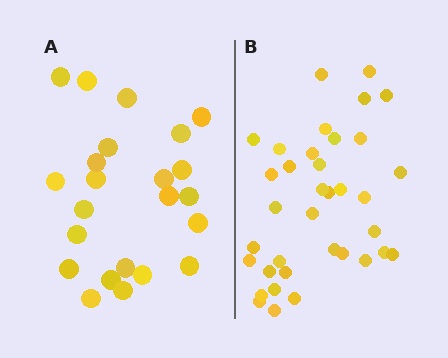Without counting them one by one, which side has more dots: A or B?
Region B (the right region) has more dots.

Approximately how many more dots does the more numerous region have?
Region B has approximately 15 more dots than region A.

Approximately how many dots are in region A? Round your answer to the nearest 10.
About 20 dots. (The exact count is 23, which rounds to 20.)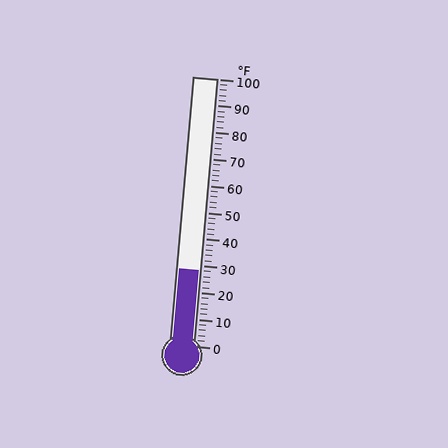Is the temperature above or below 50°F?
The temperature is below 50°F.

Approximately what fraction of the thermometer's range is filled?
The thermometer is filled to approximately 30% of its range.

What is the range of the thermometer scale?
The thermometer scale ranges from 0°F to 100°F.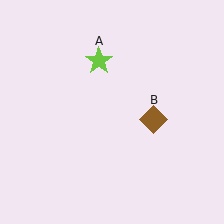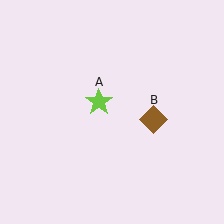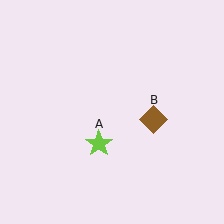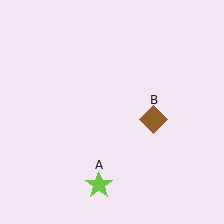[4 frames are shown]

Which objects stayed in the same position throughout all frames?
Brown diamond (object B) remained stationary.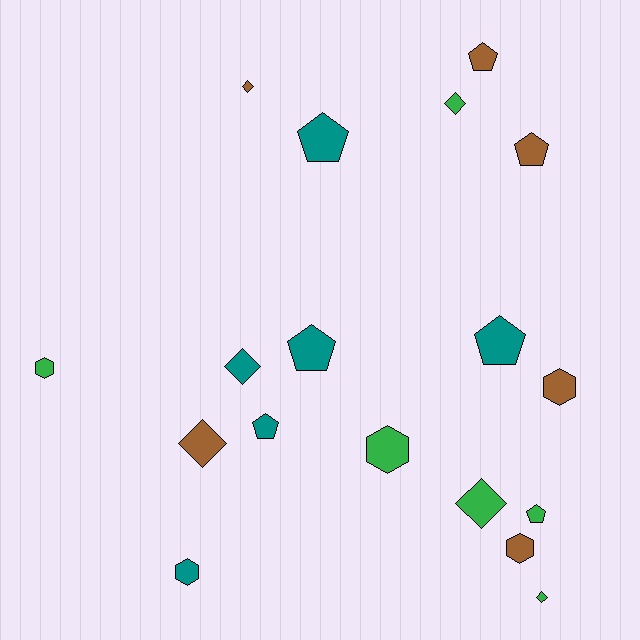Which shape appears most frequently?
Pentagon, with 7 objects.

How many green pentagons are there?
There is 1 green pentagon.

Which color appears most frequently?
Teal, with 6 objects.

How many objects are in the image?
There are 18 objects.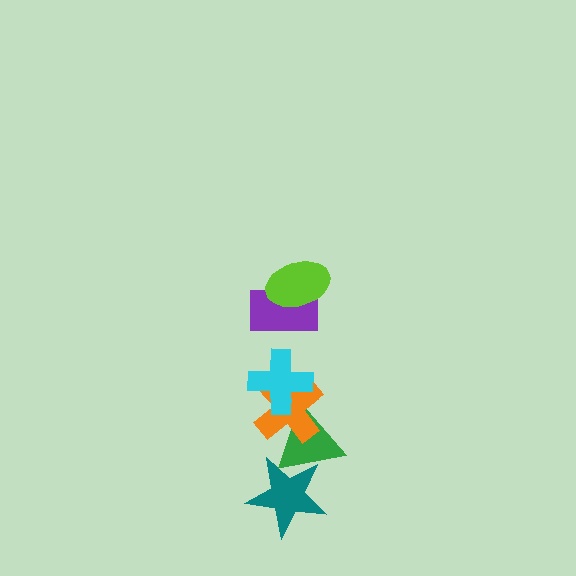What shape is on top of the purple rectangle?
The lime ellipse is on top of the purple rectangle.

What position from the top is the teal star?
The teal star is 6th from the top.